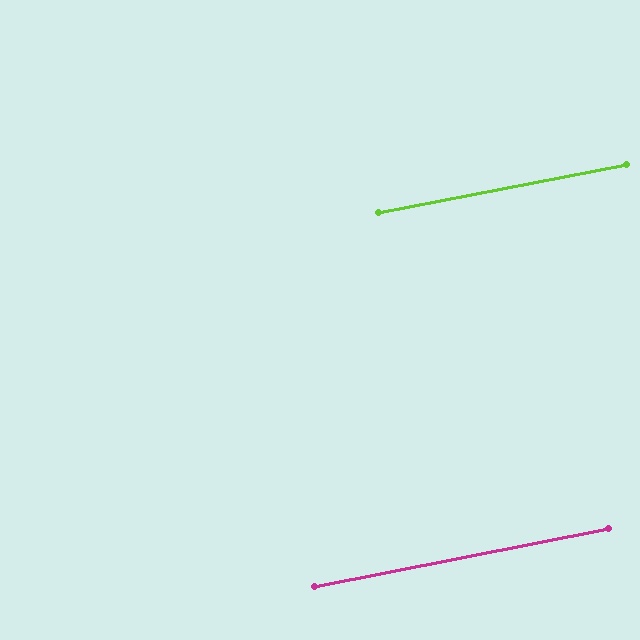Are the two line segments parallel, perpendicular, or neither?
Parallel — their directions differ by only 0.3°.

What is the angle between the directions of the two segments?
Approximately 0 degrees.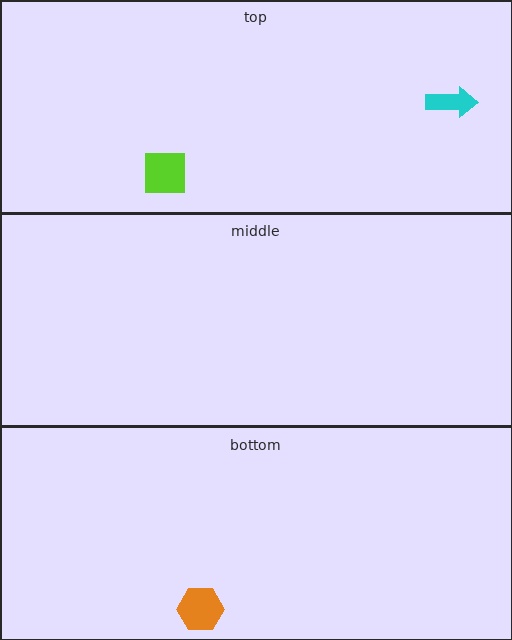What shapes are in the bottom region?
The orange hexagon.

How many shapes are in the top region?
2.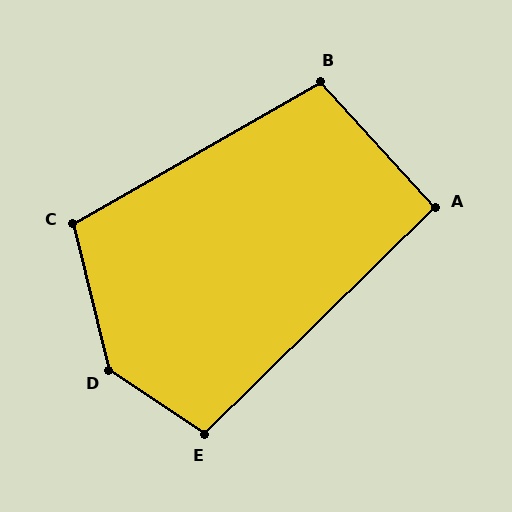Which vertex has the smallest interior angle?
A, at approximately 92 degrees.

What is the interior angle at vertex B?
Approximately 103 degrees (obtuse).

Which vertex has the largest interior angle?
D, at approximately 138 degrees.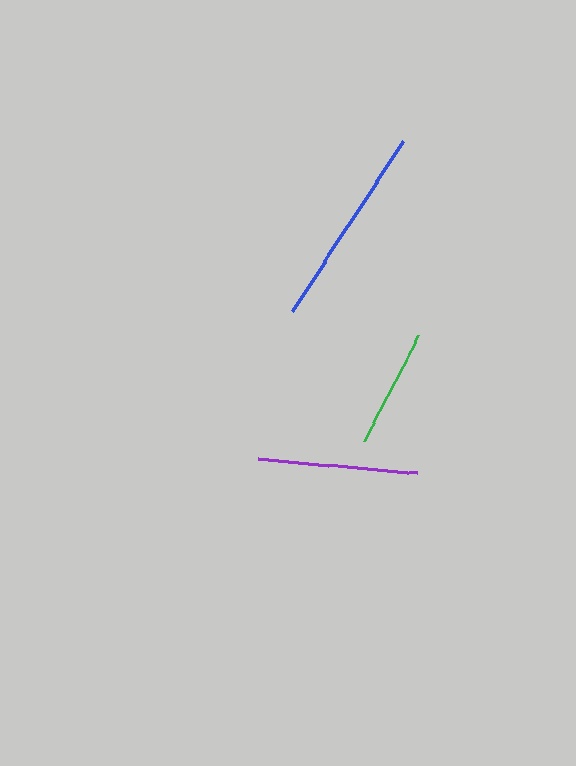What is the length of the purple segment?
The purple segment is approximately 161 pixels long.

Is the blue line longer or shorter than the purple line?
The blue line is longer than the purple line.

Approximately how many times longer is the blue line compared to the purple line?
The blue line is approximately 1.3 times the length of the purple line.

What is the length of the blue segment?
The blue segment is approximately 203 pixels long.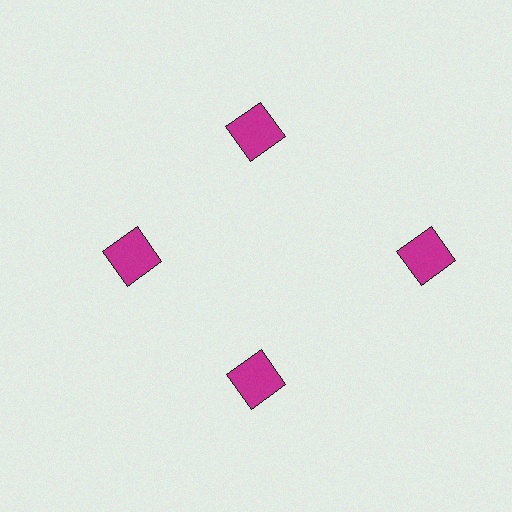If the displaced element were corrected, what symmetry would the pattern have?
It would have 4-fold rotational symmetry — the pattern would map onto itself every 90 degrees.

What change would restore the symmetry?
The symmetry would be restored by moving it inward, back onto the ring so that all 4 squares sit at equal angles and equal distance from the center.